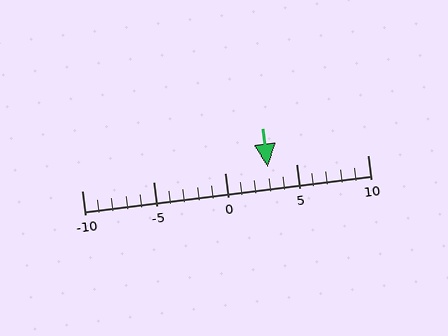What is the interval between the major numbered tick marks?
The major tick marks are spaced 5 units apart.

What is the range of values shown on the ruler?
The ruler shows values from -10 to 10.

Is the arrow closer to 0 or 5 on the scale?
The arrow is closer to 5.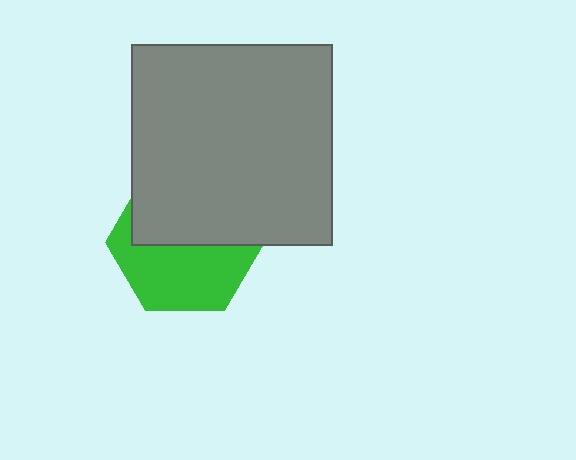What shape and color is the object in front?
The object in front is a gray square.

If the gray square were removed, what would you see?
You would see the complete green hexagon.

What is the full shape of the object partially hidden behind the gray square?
The partially hidden object is a green hexagon.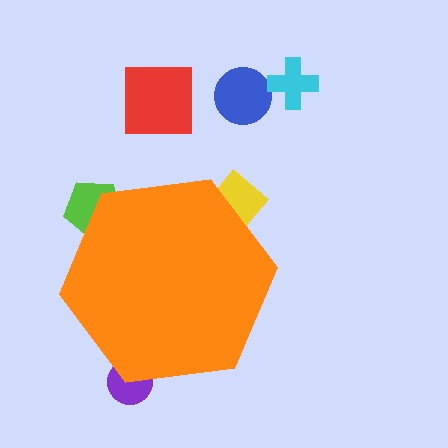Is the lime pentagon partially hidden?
Yes, the lime pentagon is partially hidden behind the orange hexagon.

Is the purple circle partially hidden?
Yes, the purple circle is partially hidden behind the orange hexagon.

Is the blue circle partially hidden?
No, the blue circle is fully visible.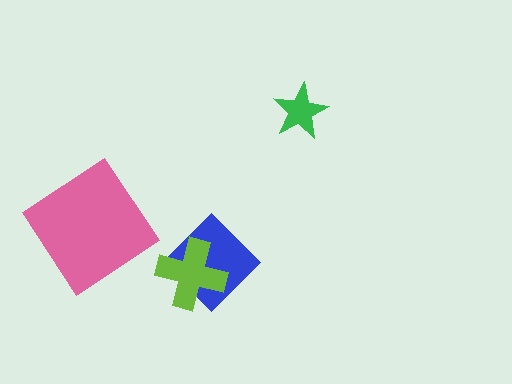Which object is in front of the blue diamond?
The lime cross is in front of the blue diamond.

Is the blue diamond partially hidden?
Yes, it is partially covered by another shape.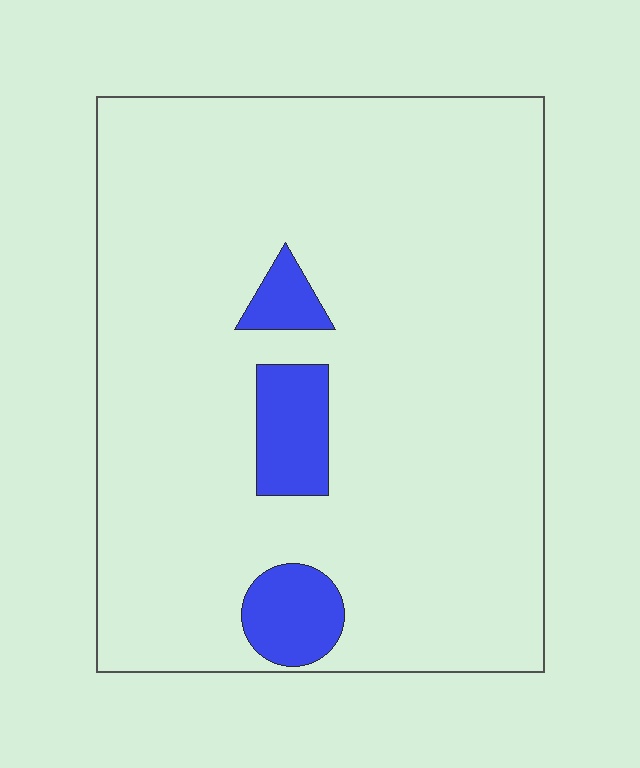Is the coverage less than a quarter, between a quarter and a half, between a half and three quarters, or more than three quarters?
Less than a quarter.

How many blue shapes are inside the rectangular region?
3.